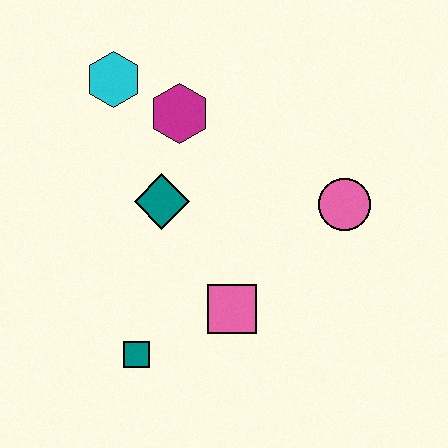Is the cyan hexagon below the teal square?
No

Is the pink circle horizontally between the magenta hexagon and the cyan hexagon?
No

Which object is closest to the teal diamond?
The magenta hexagon is closest to the teal diamond.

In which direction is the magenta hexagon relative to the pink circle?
The magenta hexagon is to the left of the pink circle.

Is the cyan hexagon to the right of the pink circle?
No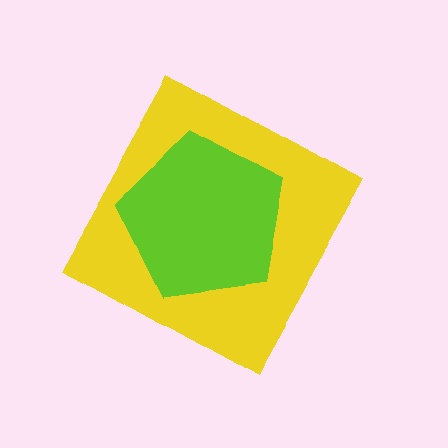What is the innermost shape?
The lime pentagon.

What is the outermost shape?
The yellow diamond.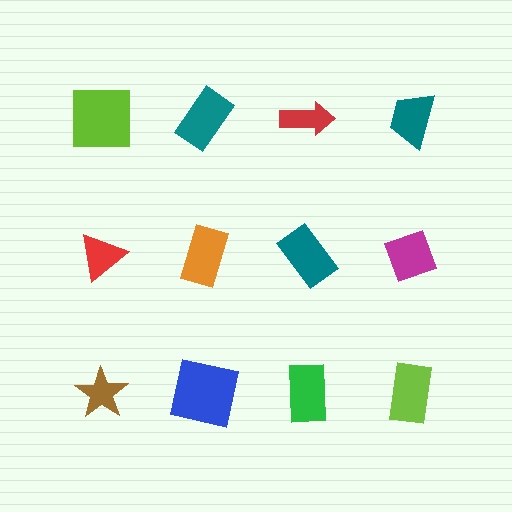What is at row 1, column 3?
A red arrow.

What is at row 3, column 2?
A blue square.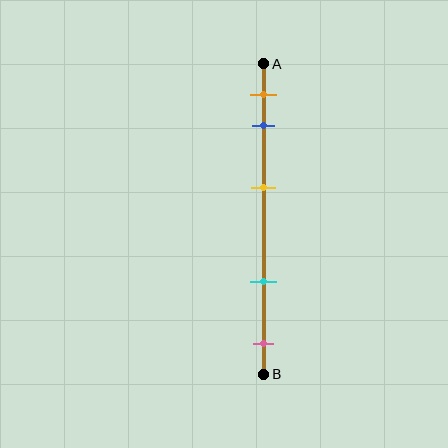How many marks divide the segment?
There are 5 marks dividing the segment.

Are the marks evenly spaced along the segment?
No, the marks are not evenly spaced.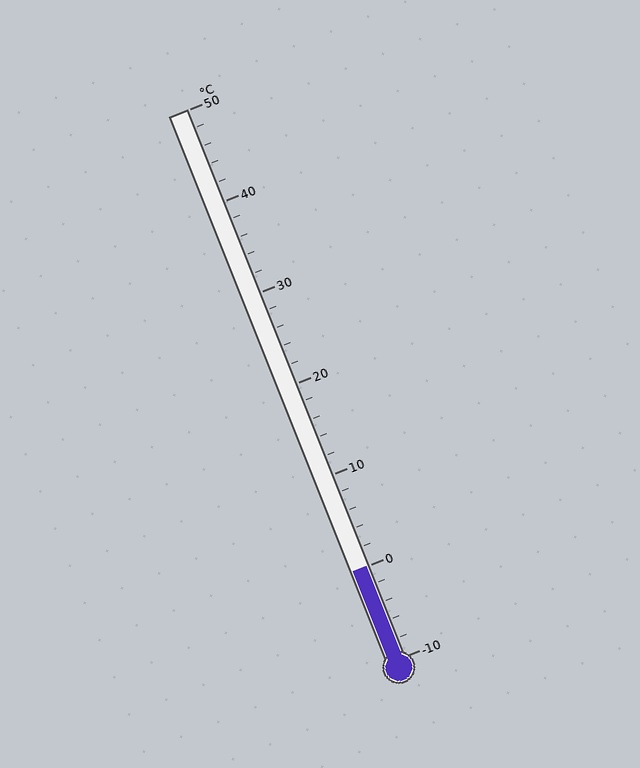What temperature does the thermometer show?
The thermometer shows approximately 0°C.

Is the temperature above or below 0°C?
The temperature is at 0°C.